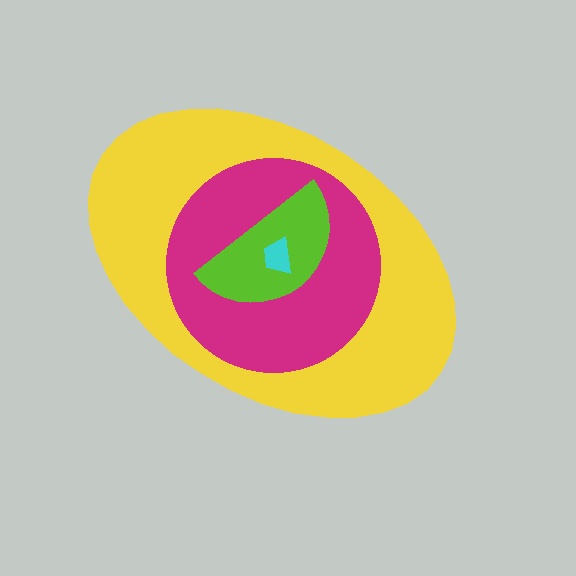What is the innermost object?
The cyan trapezoid.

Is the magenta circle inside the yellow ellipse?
Yes.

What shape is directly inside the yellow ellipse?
The magenta circle.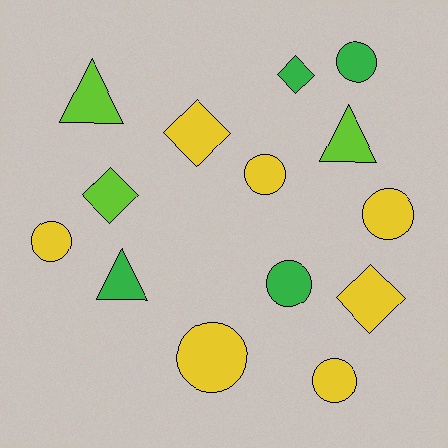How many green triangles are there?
There is 1 green triangle.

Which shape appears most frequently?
Circle, with 7 objects.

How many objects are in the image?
There are 14 objects.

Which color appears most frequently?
Yellow, with 7 objects.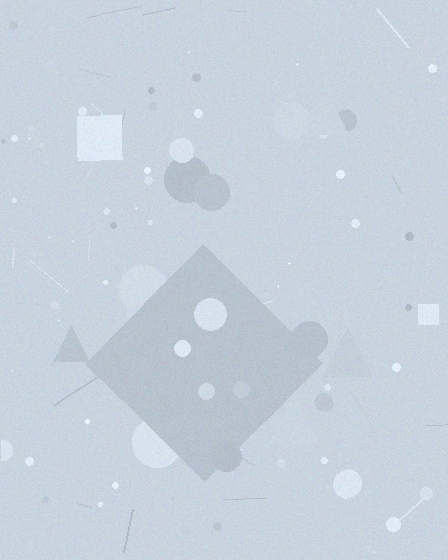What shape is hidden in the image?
A diamond is hidden in the image.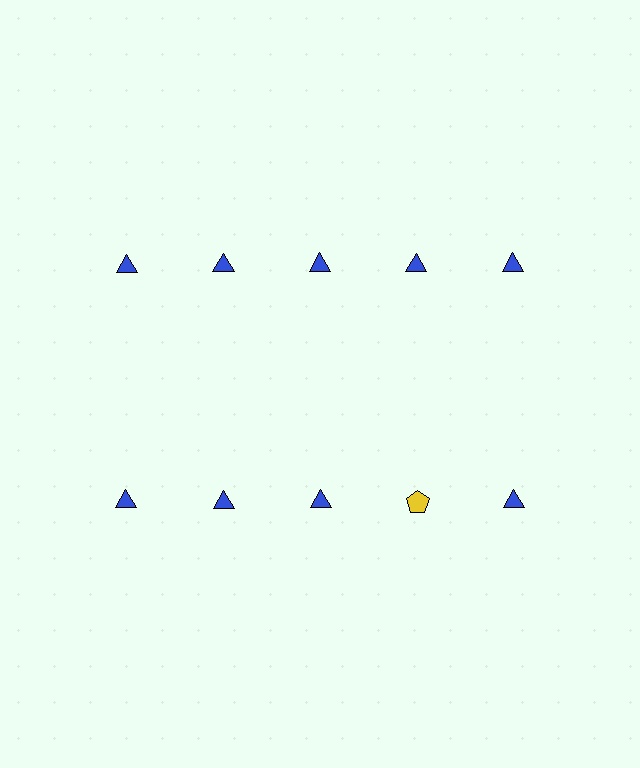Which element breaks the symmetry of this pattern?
The yellow pentagon in the second row, second from right column breaks the symmetry. All other shapes are blue triangles.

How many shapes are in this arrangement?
There are 10 shapes arranged in a grid pattern.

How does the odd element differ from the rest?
It differs in both color (yellow instead of blue) and shape (pentagon instead of triangle).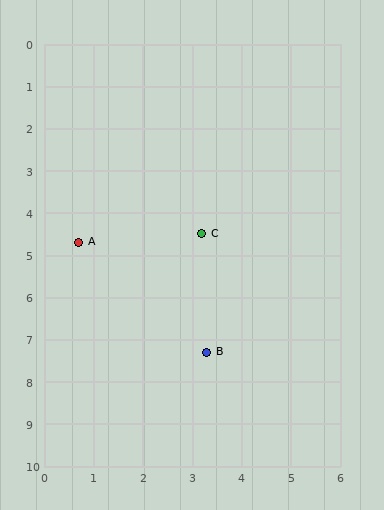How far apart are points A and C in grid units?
Points A and C are about 2.5 grid units apart.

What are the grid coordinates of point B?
Point B is at approximately (3.3, 7.3).